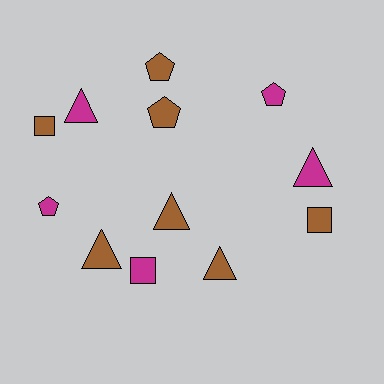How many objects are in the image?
There are 12 objects.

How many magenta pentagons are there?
There are 2 magenta pentagons.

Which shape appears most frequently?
Triangle, with 5 objects.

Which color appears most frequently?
Brown, with 7 objects.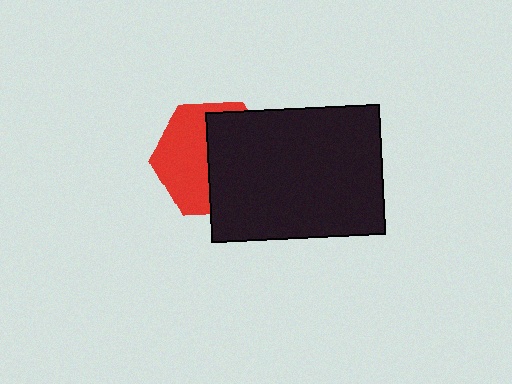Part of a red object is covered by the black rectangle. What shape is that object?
It is a hexagon.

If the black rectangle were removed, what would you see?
You would see the complete red hexagon.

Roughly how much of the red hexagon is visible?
About half of it is visible (roughly 48%).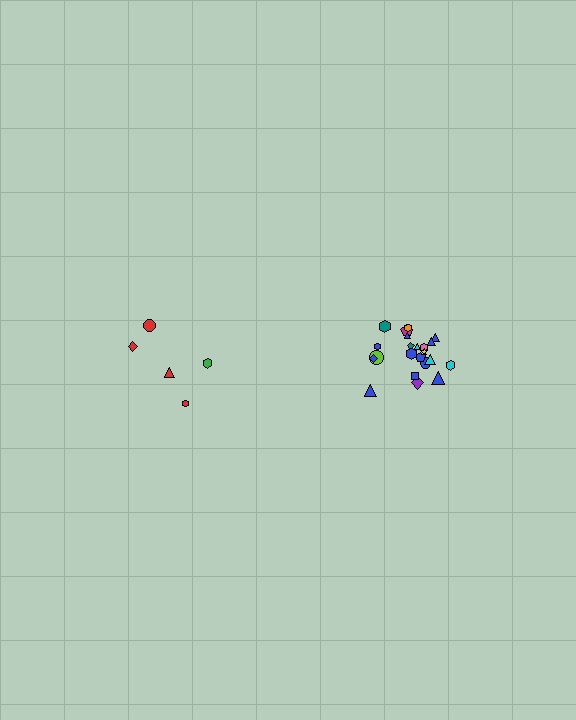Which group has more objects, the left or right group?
The right group.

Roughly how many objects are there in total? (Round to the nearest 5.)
Roughly 25 objects in total.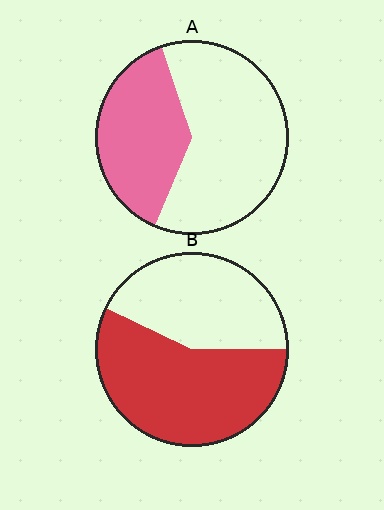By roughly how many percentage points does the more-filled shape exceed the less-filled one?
By roughly 20 percentage points (B over A).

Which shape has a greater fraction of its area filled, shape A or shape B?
Shape B.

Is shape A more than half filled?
No.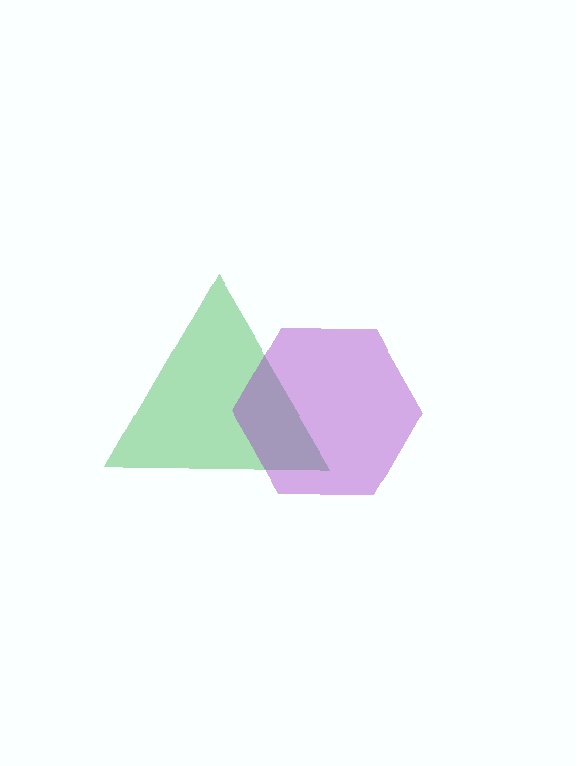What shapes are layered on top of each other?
The layered shapes are: a green triangle, a purple hexagon.